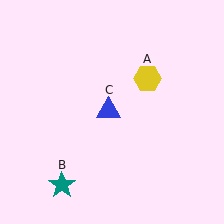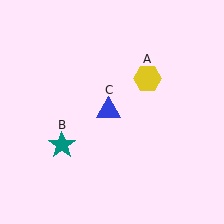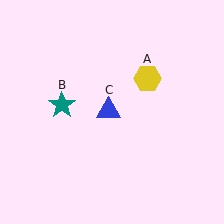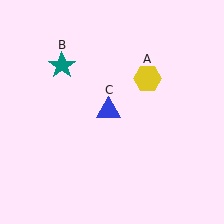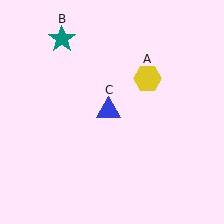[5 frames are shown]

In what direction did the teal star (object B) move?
The teal star (object B) moved up.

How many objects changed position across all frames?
1 object changed position: teal star (object B).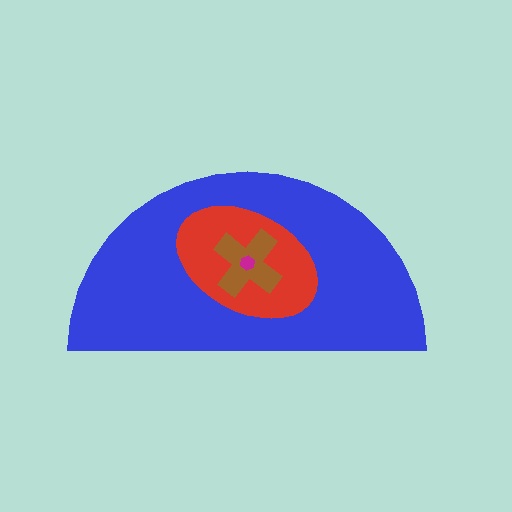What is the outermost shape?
The blue semicircle.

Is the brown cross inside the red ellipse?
Yes.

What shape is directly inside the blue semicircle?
The red ellipse.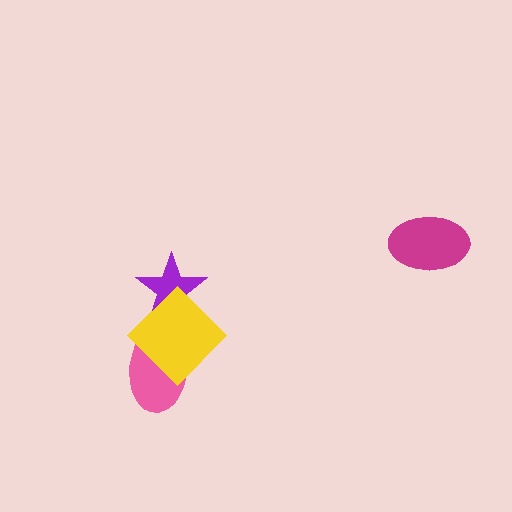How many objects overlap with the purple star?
1 object overlaps with the purple star.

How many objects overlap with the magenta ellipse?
0 objects overlap with the magenta ellipse.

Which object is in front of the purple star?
The yellow diamond is in front of the purple star.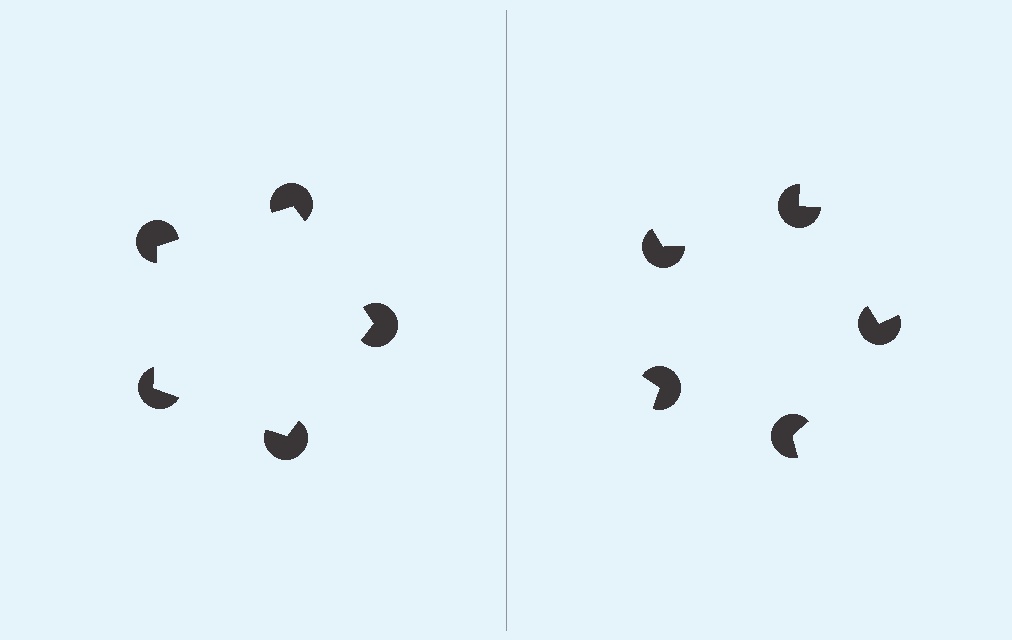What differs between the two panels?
The pac-man discs are positioned identically on both sides; only the wedge orientations differ. On the left they align to a pentagon; on the right they are misaligned.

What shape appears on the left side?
An illusory pentagon.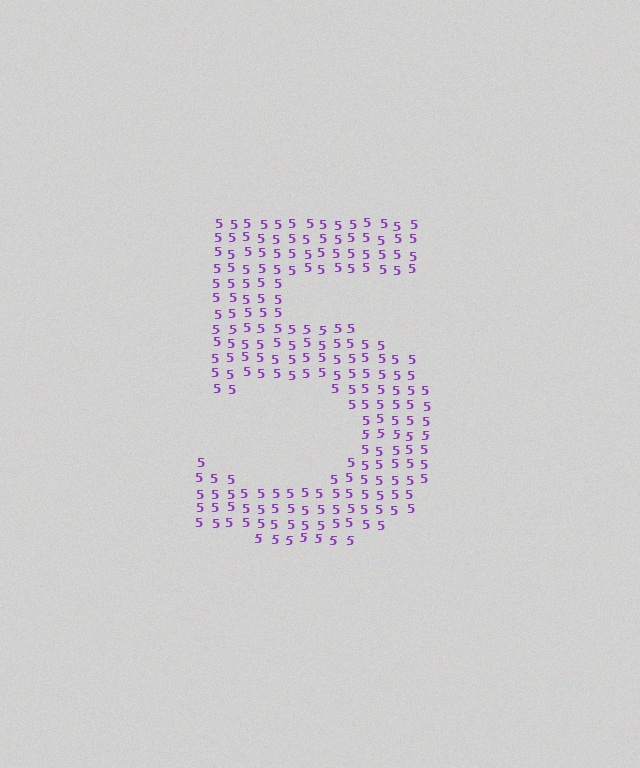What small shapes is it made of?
It is made of small digit 5's.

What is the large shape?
The large shape is the digit 5.